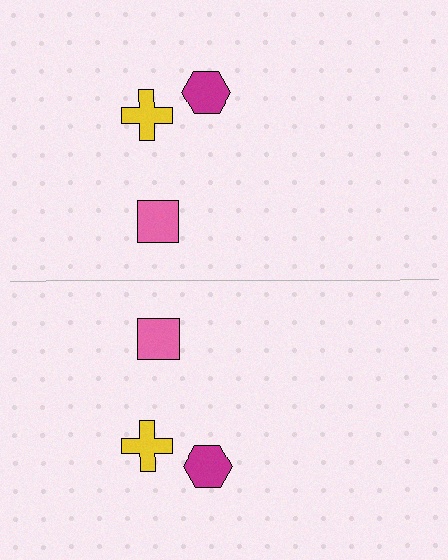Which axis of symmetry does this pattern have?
The pattern has a horizontal axis of symmetry running through the center of the image.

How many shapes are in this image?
There are 6 shapes in this image.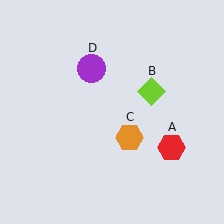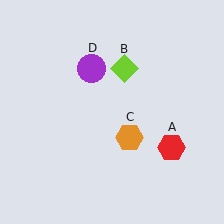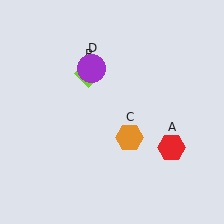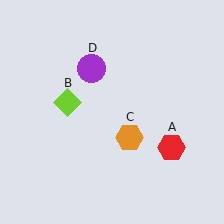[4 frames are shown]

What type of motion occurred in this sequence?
The lime diamond (object B) rotated counterclockwise around the center of the scene.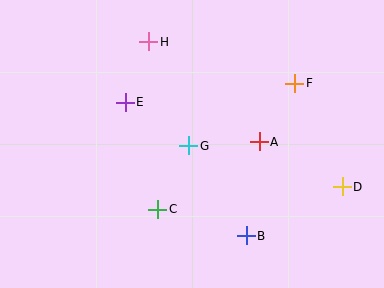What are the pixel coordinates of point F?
Point F is at (295, 83).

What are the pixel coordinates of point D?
Point D is at (342, 187).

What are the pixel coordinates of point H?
Point H is at (149, 42).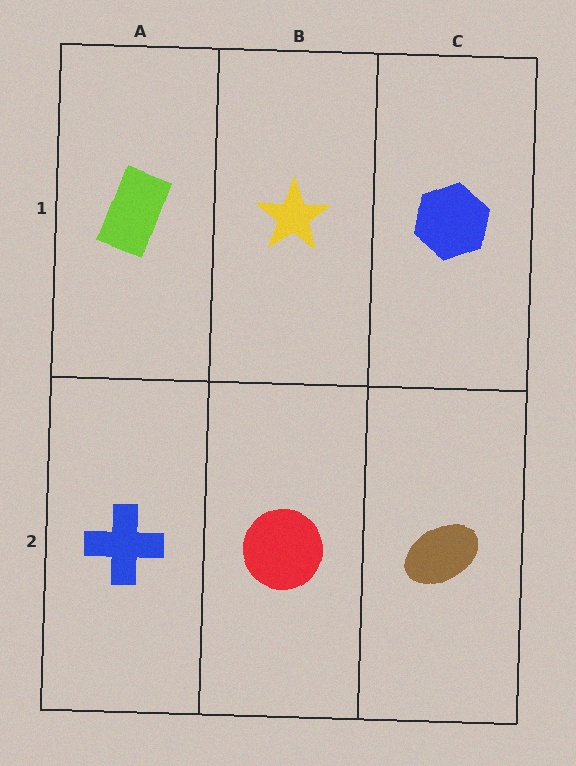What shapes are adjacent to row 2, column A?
A lime rectangle (row 1, column A), a red circle (row 2, column B).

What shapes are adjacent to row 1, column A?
A blue cross (row 2, column A), a yellow star (row 1, column B).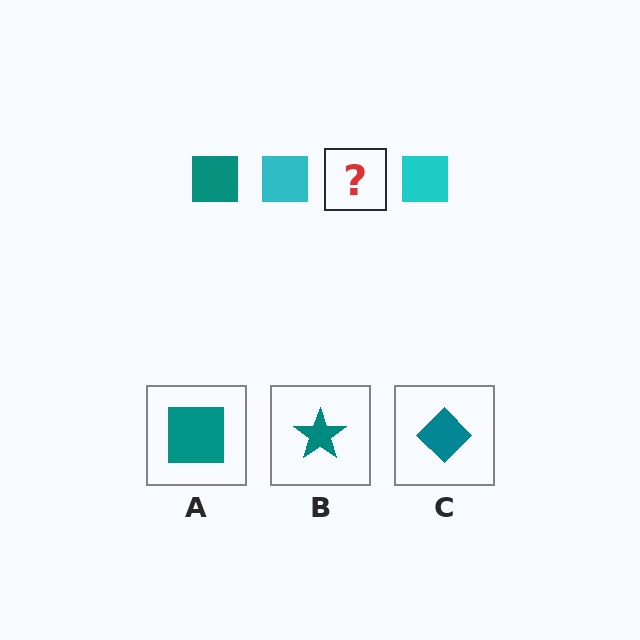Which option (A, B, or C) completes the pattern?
A.